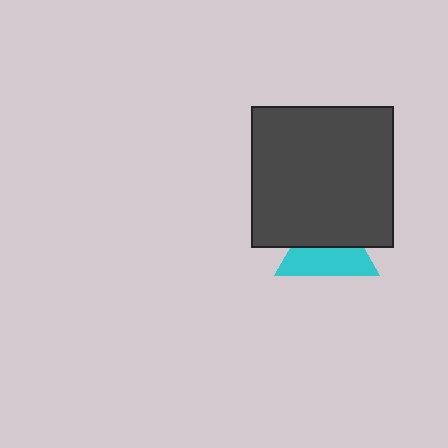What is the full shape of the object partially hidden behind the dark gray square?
The partially hidden object is a cyan triangle.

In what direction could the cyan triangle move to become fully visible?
The cyan triangle could move down. That would shift it out from behind the dark gray square entirely.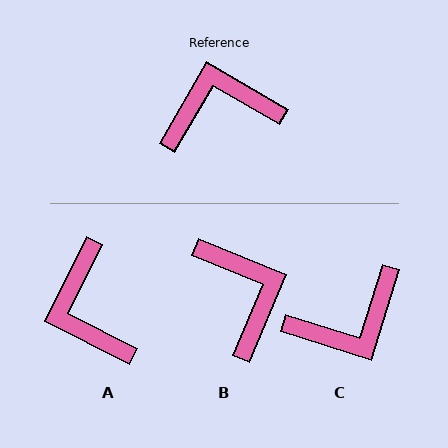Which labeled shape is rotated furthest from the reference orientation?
C, about 167 degrees away.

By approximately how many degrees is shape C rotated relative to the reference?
Approximately 167 degrees clockwise.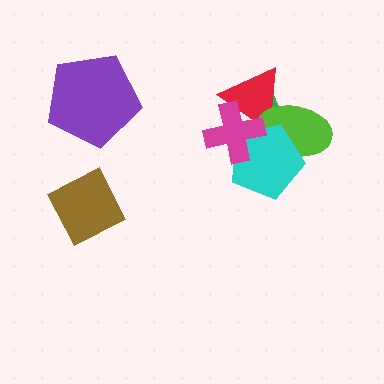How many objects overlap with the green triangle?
4 objects overlap with the green triangle.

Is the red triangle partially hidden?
Yes, it is partially covered by another shape.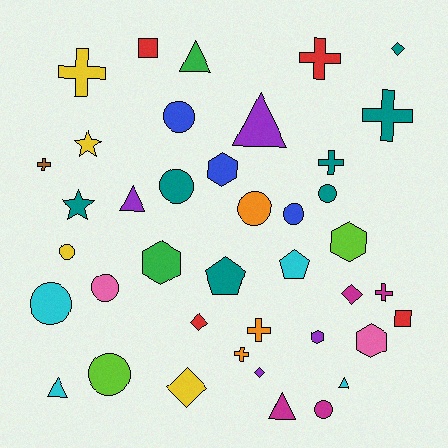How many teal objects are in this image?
There are 7 teal objects.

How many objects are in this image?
There are 40 objects.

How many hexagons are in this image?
There are 5 hexagons.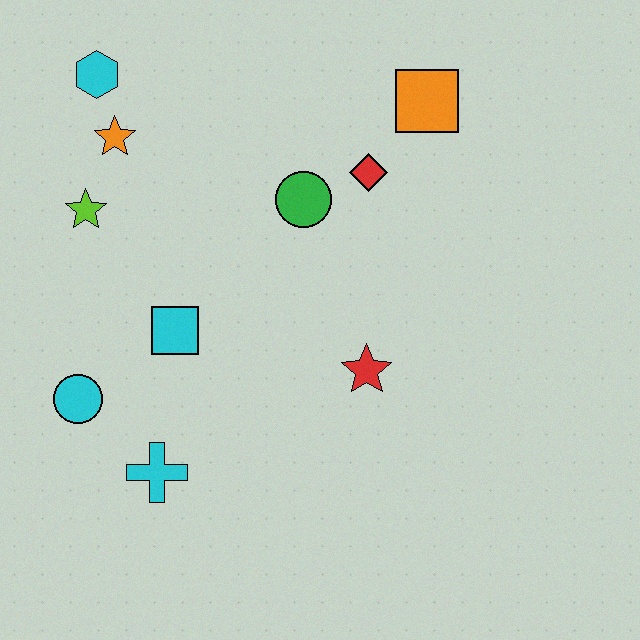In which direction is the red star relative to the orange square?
The red star is below the orange square.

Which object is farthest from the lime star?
The orange square is farthest from the lime star.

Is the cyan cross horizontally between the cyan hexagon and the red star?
Yes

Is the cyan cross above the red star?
No